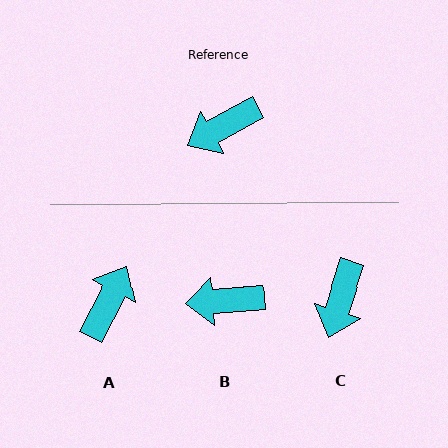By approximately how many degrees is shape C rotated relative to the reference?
Approximately 44 degrees counter-clockwise.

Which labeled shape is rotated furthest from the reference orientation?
A, about 146 degrees away.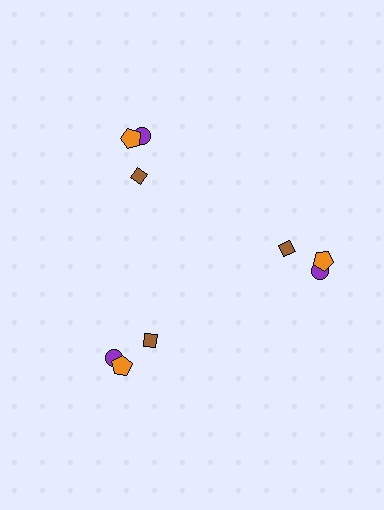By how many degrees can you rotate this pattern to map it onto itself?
The pattern maps onto itself every 120 degrees of rotation.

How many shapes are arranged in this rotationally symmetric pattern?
There are 9 shapes, arranged in 3 groups of 3.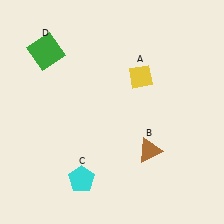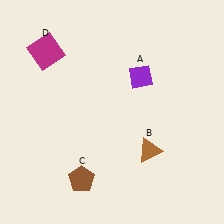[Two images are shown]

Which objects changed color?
A changed from yellow to purple. C changed from cyan to brown. D changed from green to magenta.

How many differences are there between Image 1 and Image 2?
There are 3 differences between the two images.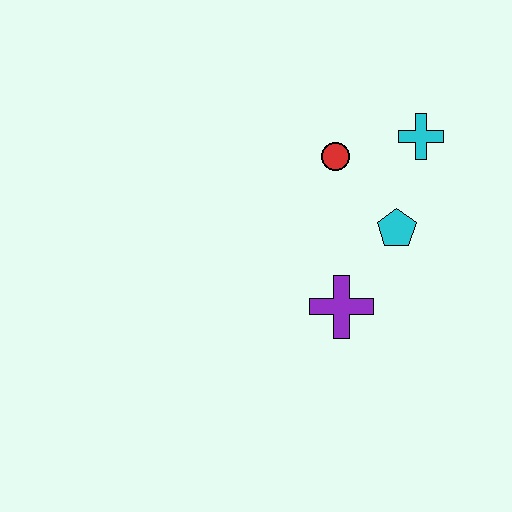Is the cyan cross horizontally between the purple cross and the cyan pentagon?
No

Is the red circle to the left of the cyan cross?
Yes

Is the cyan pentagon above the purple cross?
Yes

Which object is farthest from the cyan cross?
The purple cross is farthest from the cyan cross.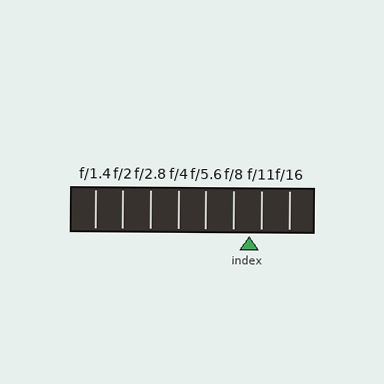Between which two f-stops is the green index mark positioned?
The index mark is between f/8 and f/11.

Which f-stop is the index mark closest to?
The index mark is closest to f/11.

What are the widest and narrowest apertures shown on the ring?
The widest aperture shown is f/1.4 and the narrowest is f/16.